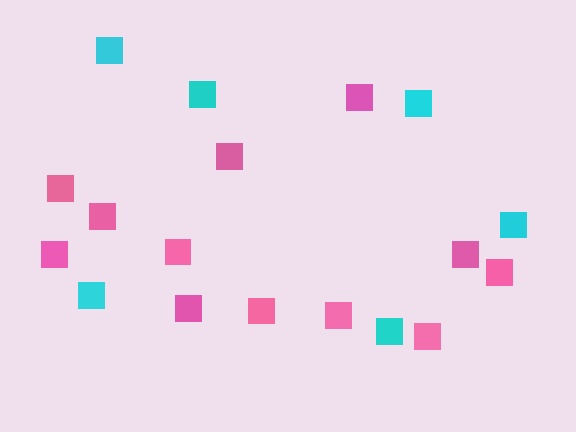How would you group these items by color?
There are 2 groups: one group of cyan squares (6) and one group of pink squares (12).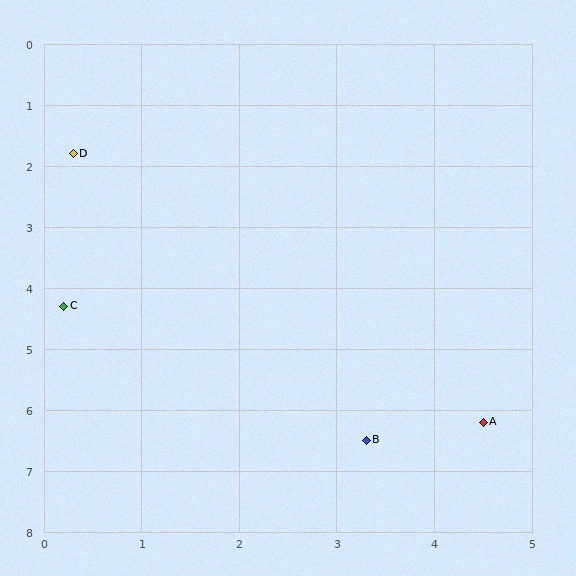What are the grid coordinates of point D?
Point D is at approximately (0.3, 1.8).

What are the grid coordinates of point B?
Point B is at approximately (3.3, 6.5).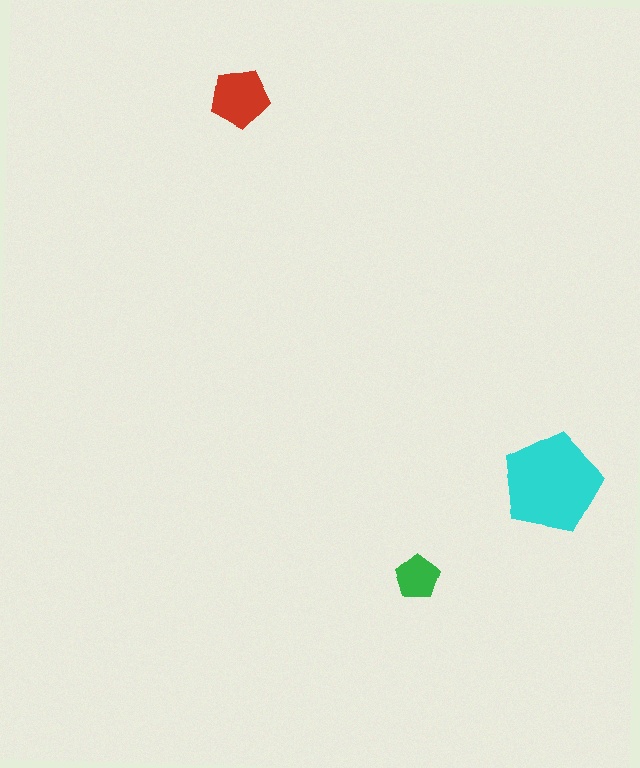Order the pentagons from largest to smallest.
the cyan one, the red one, the green one.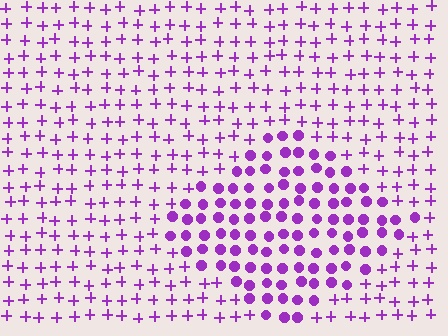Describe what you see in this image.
The image is filled with small purple elements arranged in a uniform grid. A diamond-shaped region contains circles, while the surrounding area contains plus signs. The boundary is defined purely by the change in element shape.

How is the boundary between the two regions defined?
The boundary is defined by a change in element shape: circles inside vs. plus signs outside. All elements share the same color and spacing.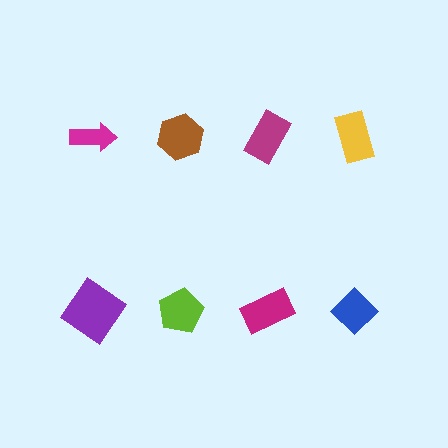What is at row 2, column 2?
A lime pentagon.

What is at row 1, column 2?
A brown hexagon.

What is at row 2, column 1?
A purple diamond.